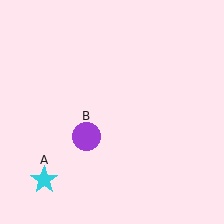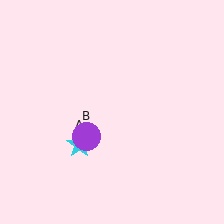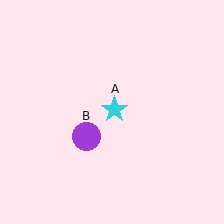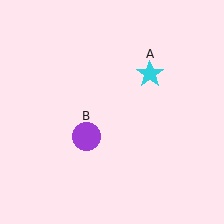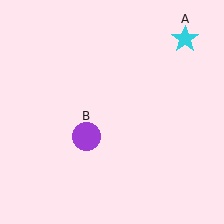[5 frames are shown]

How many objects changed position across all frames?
1 object changed position: cyan star (object A).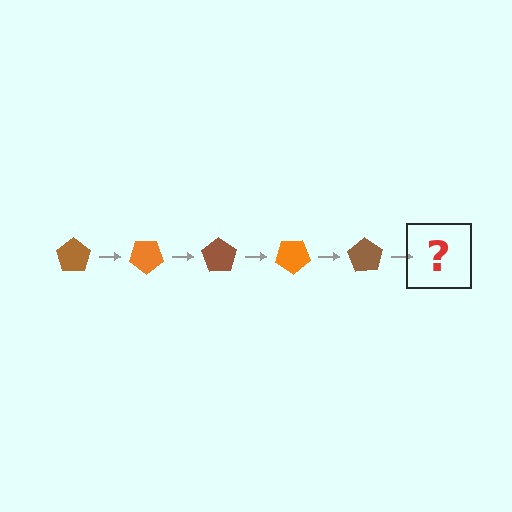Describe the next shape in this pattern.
It should be an orange pentagon, rotated 175 degrees from the start.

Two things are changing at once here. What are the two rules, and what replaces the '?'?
The two rules are that it rotates 35 degrees each step and the color cycles through brown and orange. The '?' should be an orange pentagon, rotated 175 degrees from the start.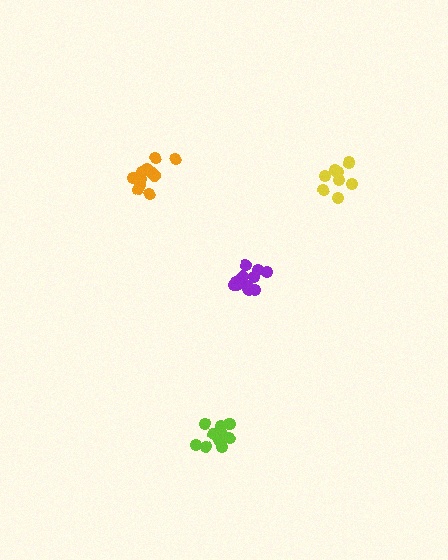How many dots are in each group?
Group 1: 8 dots, Group 2: 13 dots, Group 3: 12 dots, Group 4: 11 dots (44 total).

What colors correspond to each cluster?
The clusters are colored: yellow, lime, purple, orange.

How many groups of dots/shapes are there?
There are 4 groups.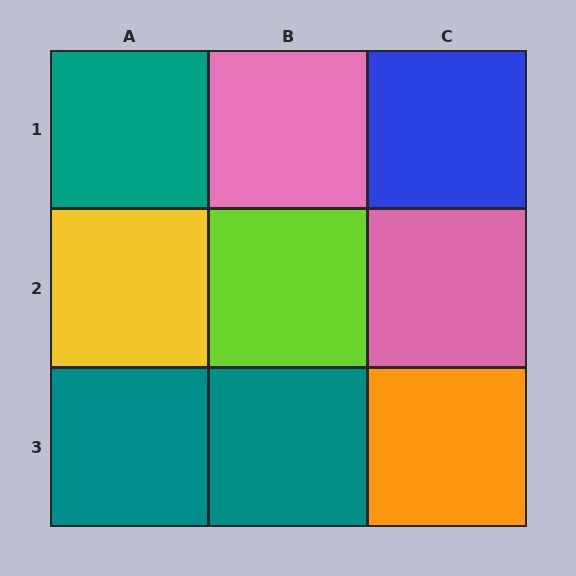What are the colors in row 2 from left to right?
Yellow, lime, pink.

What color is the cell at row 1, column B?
Pink.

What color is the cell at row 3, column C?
Orange.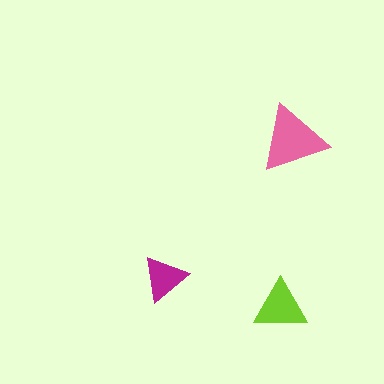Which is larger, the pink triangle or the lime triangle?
The pink one.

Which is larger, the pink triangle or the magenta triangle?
The pink one.